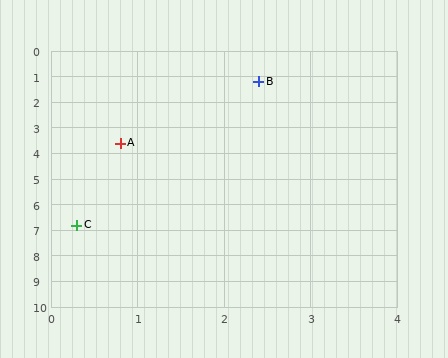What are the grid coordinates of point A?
Point A is at approximately (0.8, 3.6).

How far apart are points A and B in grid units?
Points A and B are about 2.9 grid units apart.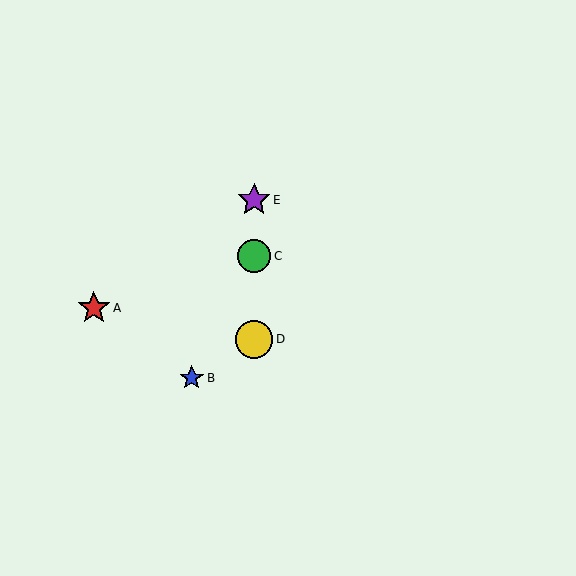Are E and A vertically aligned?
No, E is at x≈254 and A is at x≈94.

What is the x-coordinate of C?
Object C is at x≈254.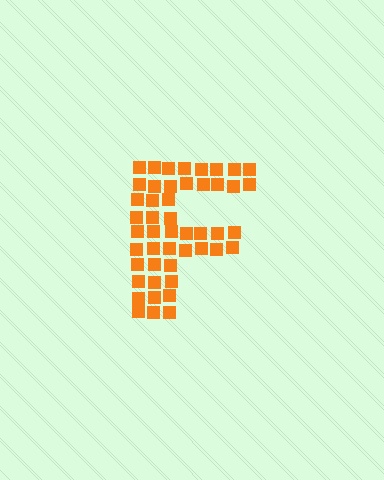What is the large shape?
The large shape is the letter F.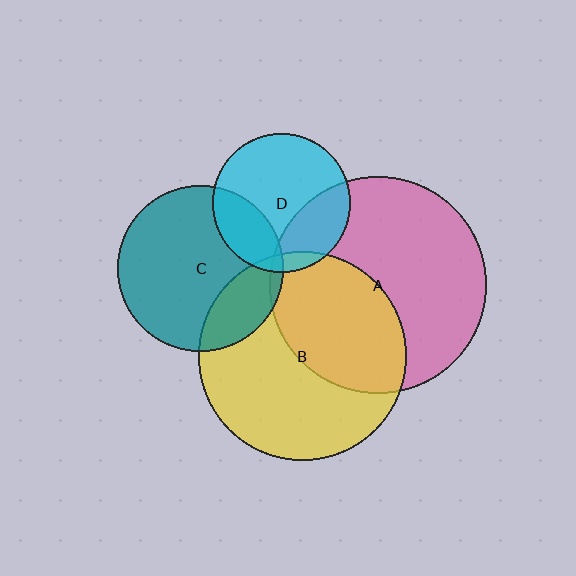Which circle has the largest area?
Circle A (pink).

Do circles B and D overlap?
Yes.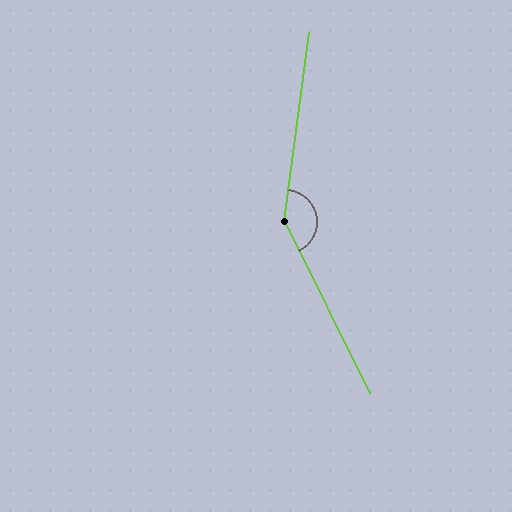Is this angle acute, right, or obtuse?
It is obtuse.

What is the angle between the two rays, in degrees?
Approximately 146 degrees.